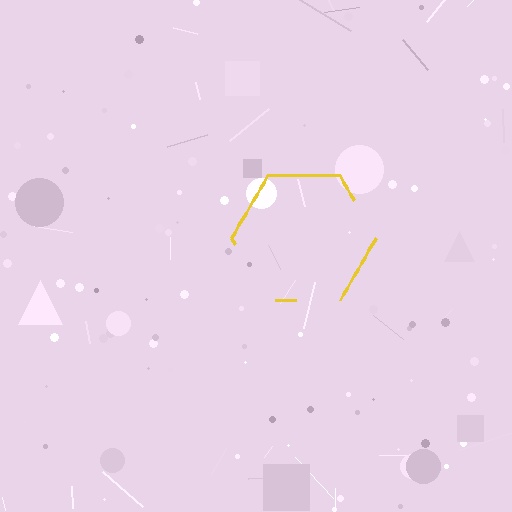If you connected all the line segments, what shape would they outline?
They would outline a hexagon.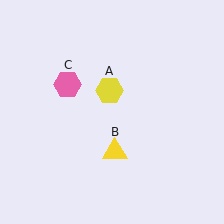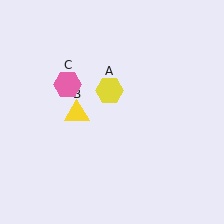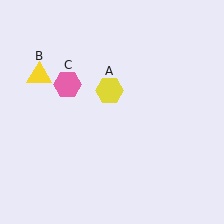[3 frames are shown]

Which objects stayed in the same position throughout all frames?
Yellow hexagon (object A) and pink hexagon (object C) remained stationary.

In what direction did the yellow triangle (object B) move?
The yellow triangle (object B) moved up and to the left.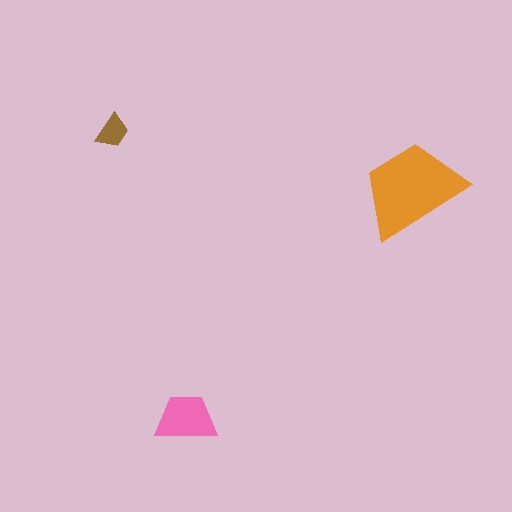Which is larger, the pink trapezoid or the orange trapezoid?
The orange one.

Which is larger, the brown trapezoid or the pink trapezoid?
The pink one.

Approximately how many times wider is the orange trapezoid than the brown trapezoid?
About 3 times wider.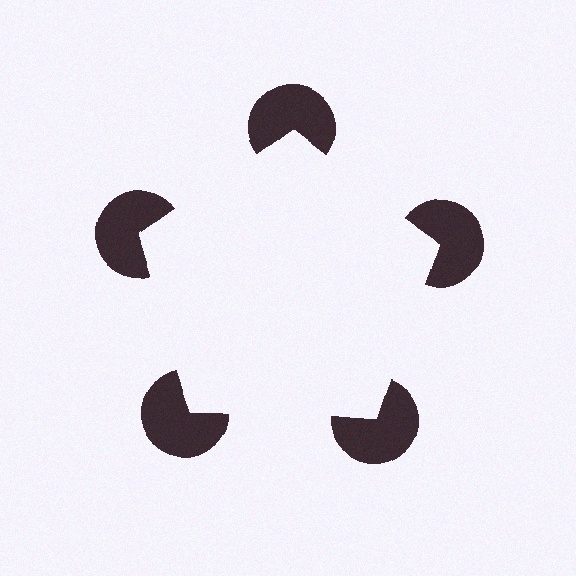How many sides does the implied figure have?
5 sides.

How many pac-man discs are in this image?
There are 5 — one at each vertex of the illusory pentagon.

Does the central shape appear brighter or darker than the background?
It typically appears slightly brighter than the background, even though no actual brightness change is drawn.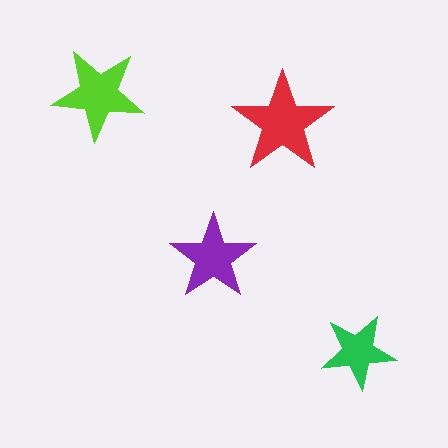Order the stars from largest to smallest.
the red one, the lime one, the purple one, the green one.